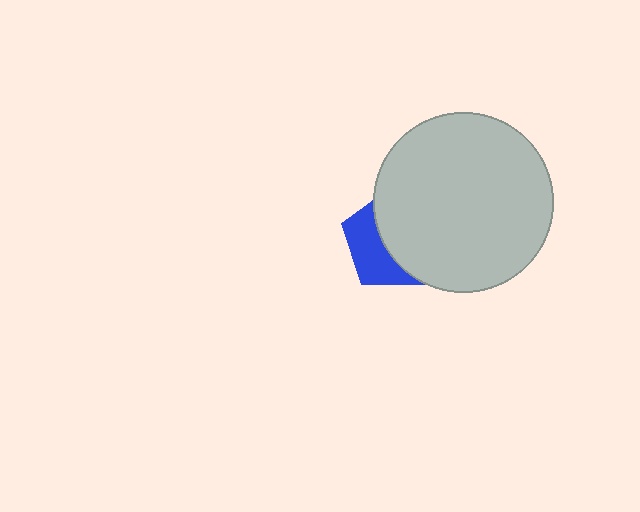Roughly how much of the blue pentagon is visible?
A small part of it is visible (roughly 41%).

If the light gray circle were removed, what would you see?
You would see the complete blue pentagon.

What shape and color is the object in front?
The object in front is a light gray circle.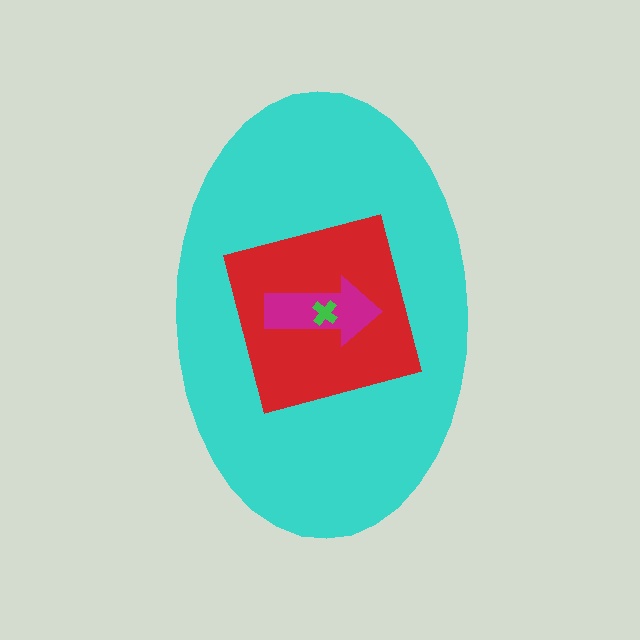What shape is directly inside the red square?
The magenta arrow.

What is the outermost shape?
The cyan ellipse.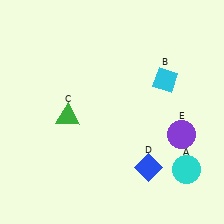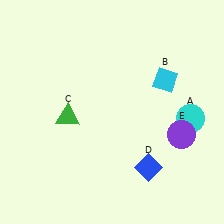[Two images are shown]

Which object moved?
The cyan circle (A) moved up.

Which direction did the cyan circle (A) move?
The cyan circle (A) moved up.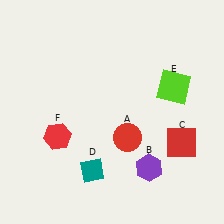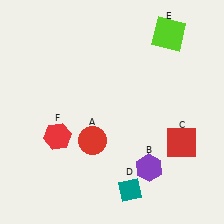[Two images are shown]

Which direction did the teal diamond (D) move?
The teal diamond (D) moved right.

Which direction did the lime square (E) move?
The lime square (E) moved up.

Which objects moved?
The objects that moved are: the red circle (A), the teal diamond (D), the lime square (E).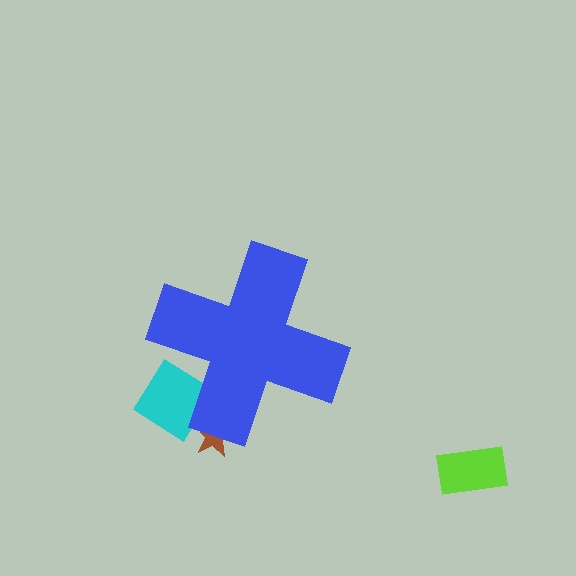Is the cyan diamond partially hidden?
Yes, the cyan diamond is partially hidden behind the blue cross.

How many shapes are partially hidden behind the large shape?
2 shapes are partially hidden.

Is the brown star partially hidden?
Yes, the brown star is partially hidden behind the blue cross.